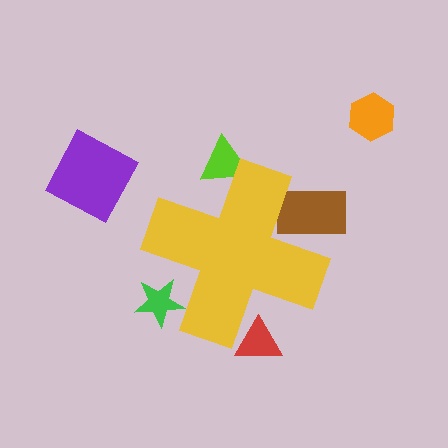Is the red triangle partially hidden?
Yes, the red triangle is partially hidden behind the yellow cross.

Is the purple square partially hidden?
No, the purple square is fully visible.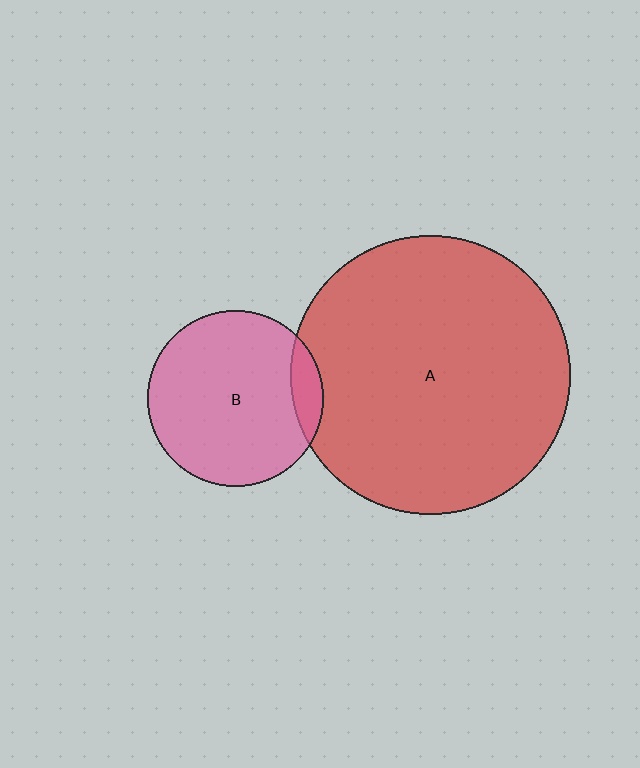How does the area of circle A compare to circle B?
Approximately 2.5 times.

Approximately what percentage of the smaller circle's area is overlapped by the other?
Approximately 10%.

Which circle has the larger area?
Circle A (red).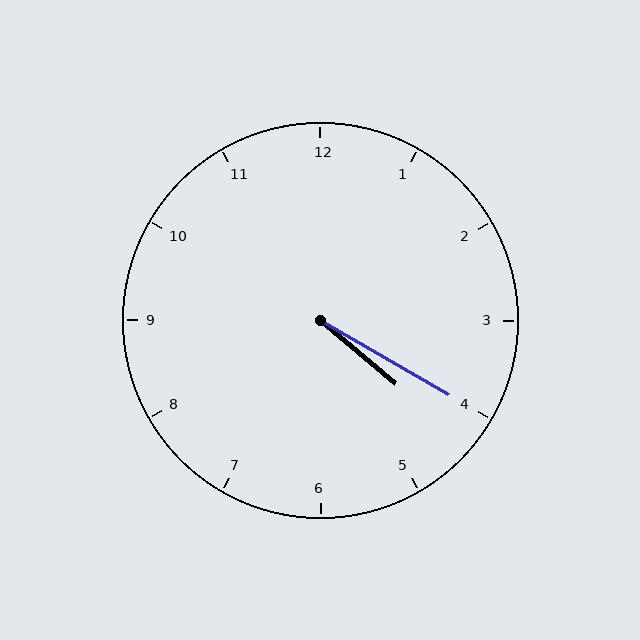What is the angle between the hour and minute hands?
Approximately 10 degrees.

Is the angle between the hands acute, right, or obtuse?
It is acute.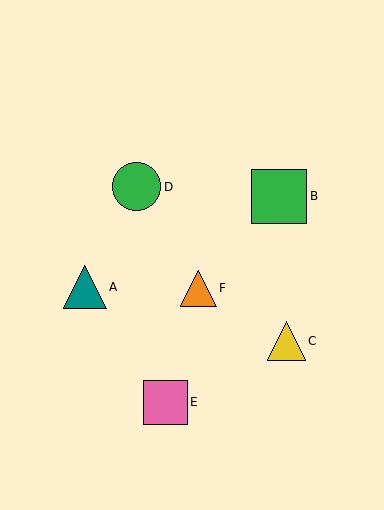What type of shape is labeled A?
Shape A is a teal triangle.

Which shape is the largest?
The green square (labeled B) is the largest.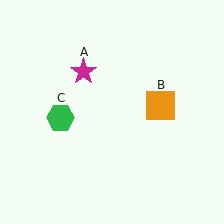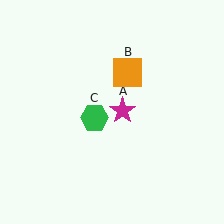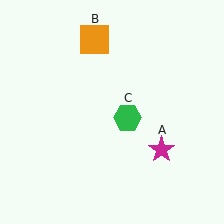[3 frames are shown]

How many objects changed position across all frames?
3 objects changed position: magenta star (object A), orange square (object B), green hexagon (object C).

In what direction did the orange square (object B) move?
The orange square (object B) moved up and to the left.